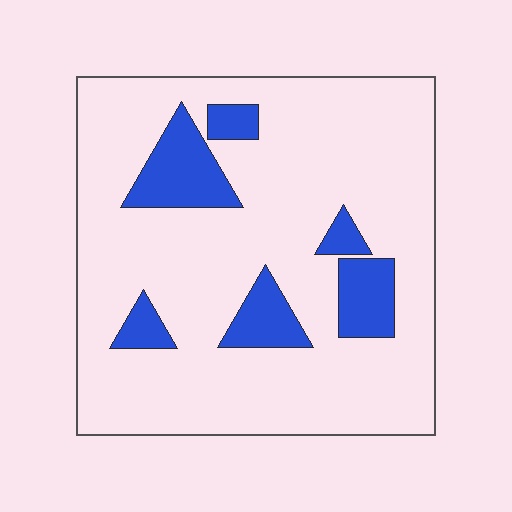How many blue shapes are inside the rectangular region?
6.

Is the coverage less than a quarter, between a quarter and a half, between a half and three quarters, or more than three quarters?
Less than a quarter.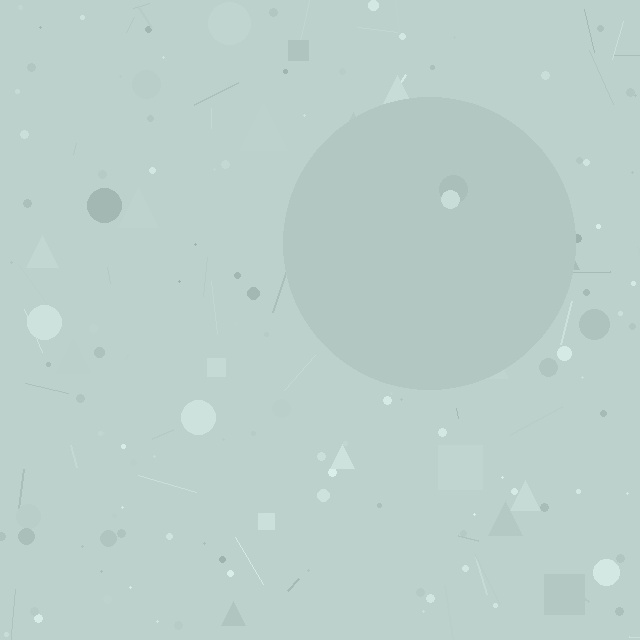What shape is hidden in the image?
A circle is hidden in the image.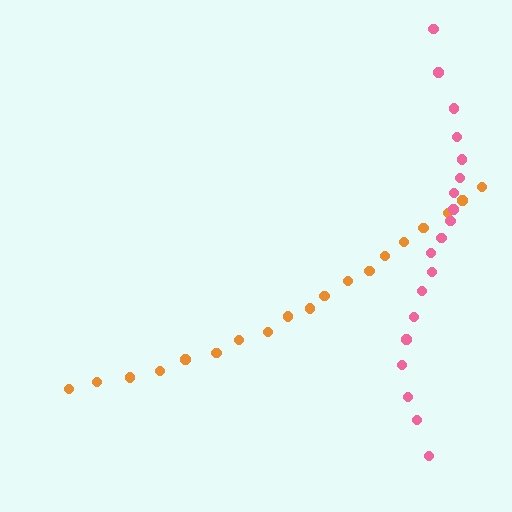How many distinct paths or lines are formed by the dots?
There are 2 distinct paths.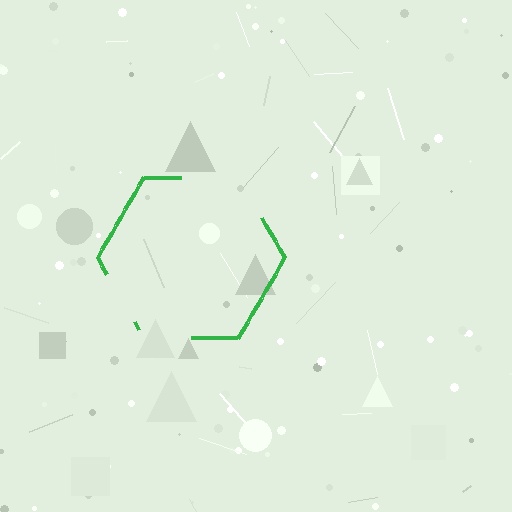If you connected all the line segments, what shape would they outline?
They would outline a hexagon.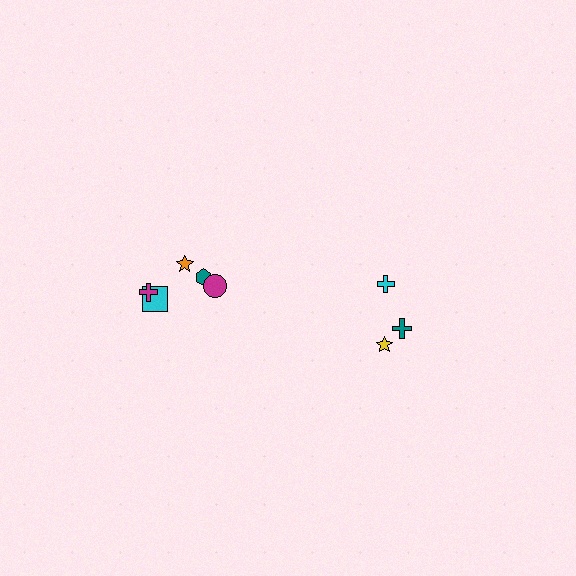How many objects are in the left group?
There are 5 objects.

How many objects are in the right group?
There are 3 objects.